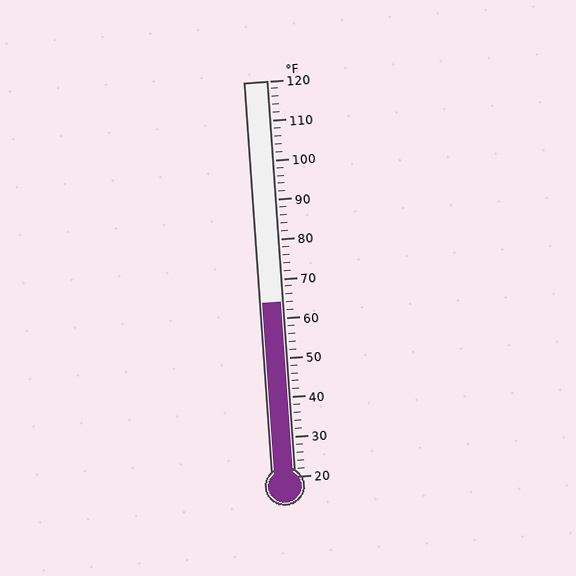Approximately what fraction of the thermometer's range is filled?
The thermometer is filled to approximately 45% of its range.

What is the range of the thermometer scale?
The thermometer scale ranges from 20°F to 120°F.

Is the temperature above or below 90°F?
The temperature is below 90°F.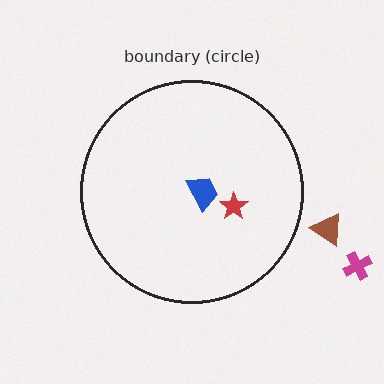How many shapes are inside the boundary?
2 inside, 2 outside.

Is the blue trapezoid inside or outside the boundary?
Inside.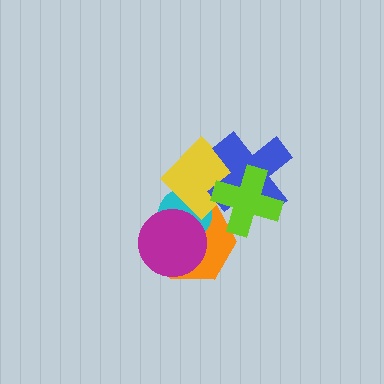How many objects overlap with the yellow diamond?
4 objects overlap with the yellow diamond.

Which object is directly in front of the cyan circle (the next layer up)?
The yellow diamond is directly in front of the cyan circle.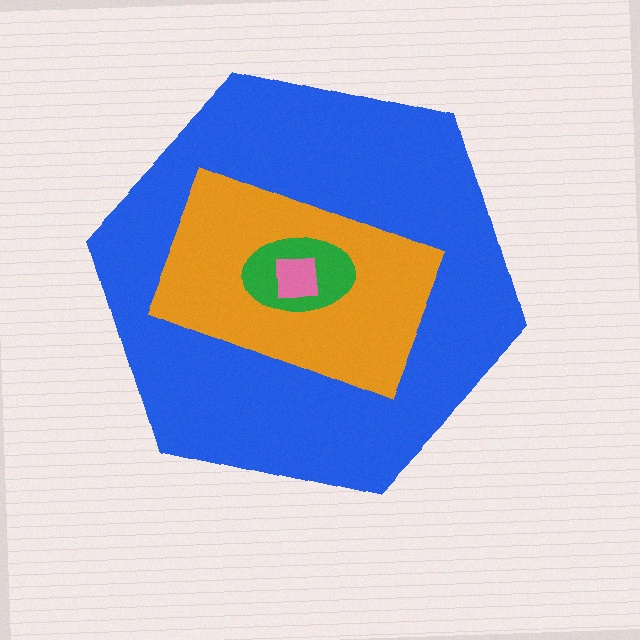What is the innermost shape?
The pink square.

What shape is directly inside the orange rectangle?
The green ellipse.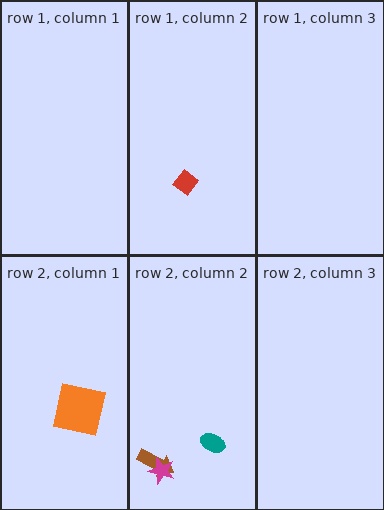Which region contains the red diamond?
The row 1, column 2 region.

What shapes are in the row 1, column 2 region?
The red diamond.